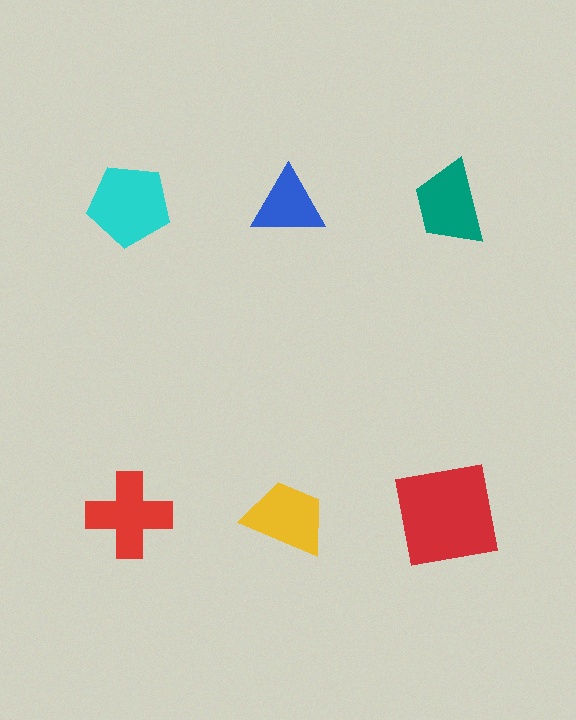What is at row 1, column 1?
A cyan pentagon.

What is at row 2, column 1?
A red cross.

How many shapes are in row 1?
3 shapes.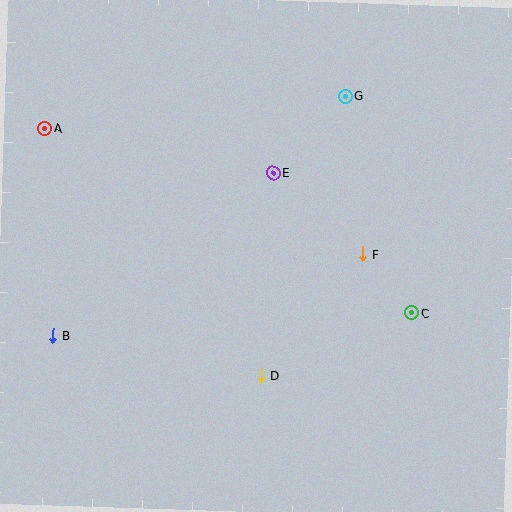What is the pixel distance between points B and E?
The distance between B and E is 274 pixels.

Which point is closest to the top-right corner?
Point G is closest to the top-right corner.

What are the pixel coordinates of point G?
Point G is at (346, 96).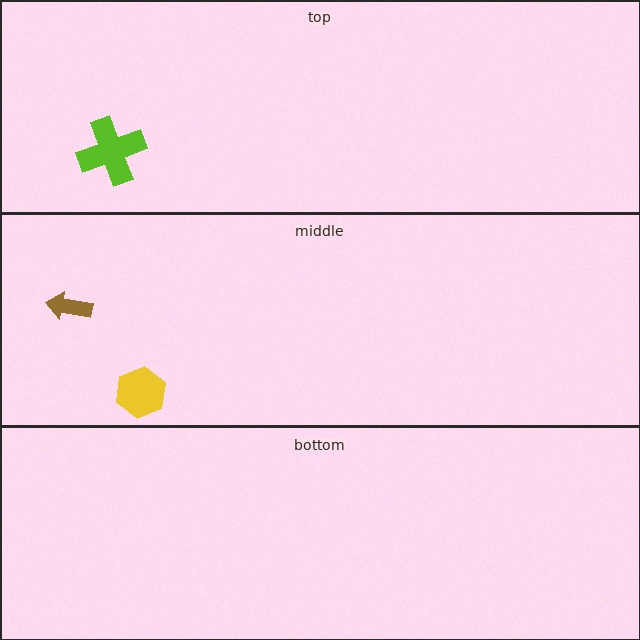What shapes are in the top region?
The lime cross.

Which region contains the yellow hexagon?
The middle region.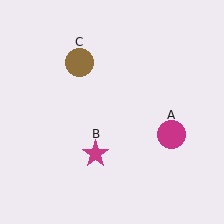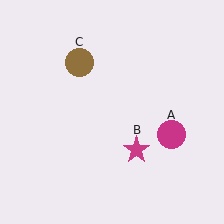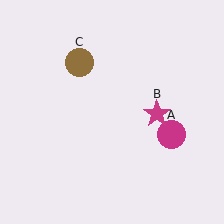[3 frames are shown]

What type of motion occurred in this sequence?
The magenta star (object B) rotated counterclockwise around the center of the scene.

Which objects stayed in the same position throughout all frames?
Magenta circle (object A) and brown circle (object C) remained stationary.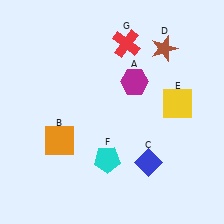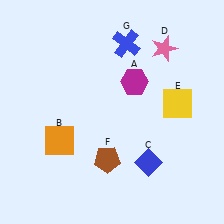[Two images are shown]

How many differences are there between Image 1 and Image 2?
There are 3 differences between the two images.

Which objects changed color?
D changed from brown to pink. F changed from cyan to brown. G changed from red to blue.